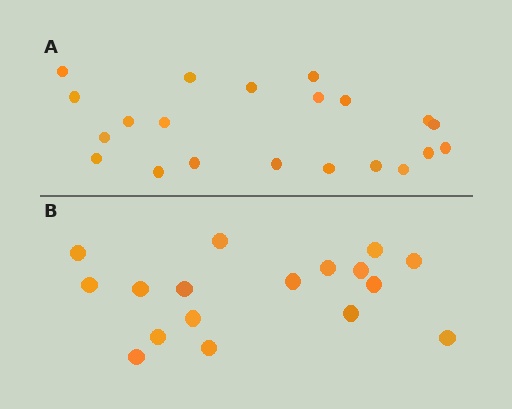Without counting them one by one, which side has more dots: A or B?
Region A (the top region) has more dots.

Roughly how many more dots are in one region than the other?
Region A has about 4 more dots than region B.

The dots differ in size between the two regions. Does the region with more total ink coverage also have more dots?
No. Region B has more total ink coverage because its dots are larger, but region A actually contains more individual dots. Total area can be misleading — the number of items is what matters here.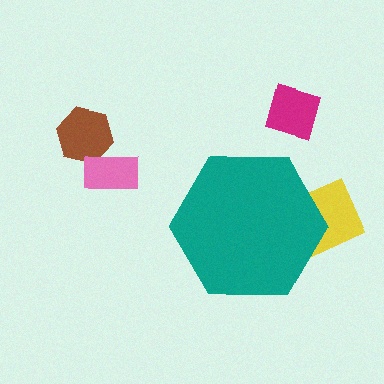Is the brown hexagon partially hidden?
No, the brown hexagon is fully visible.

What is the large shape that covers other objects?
A teal hexagon.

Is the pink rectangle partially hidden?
No, the pink rectangle is fully visible.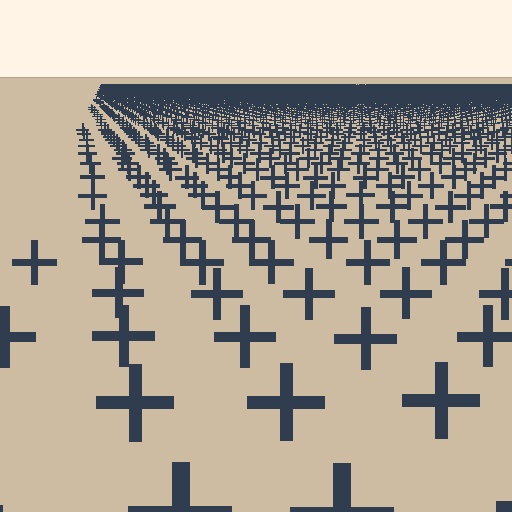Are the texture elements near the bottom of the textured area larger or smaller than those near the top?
Larger. Near the bottom, elements are closer to the viewer and appear at a bigger on-screen size.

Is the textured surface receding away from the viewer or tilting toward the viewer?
The surface is receding away from the viewer. Texture elements get smaller and denser toward the top.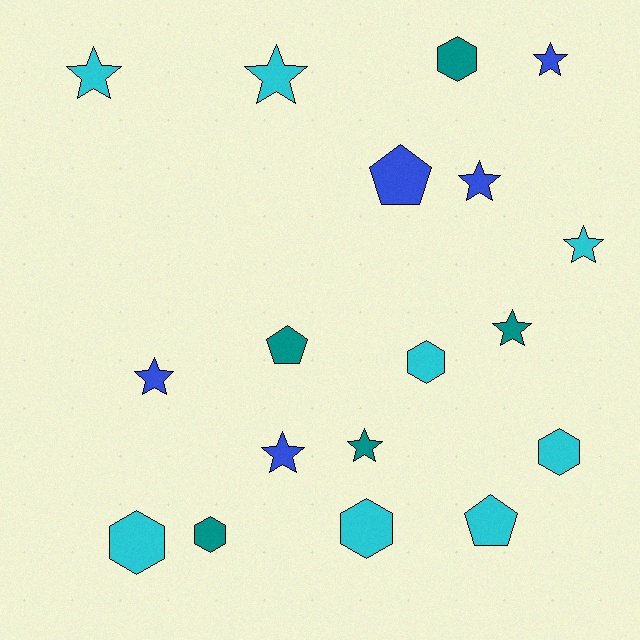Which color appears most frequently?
Cyan, with 8 objects.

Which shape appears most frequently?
Star, with 9 objects.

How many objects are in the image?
There are 18 objects.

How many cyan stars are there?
There are 3 cyan stars.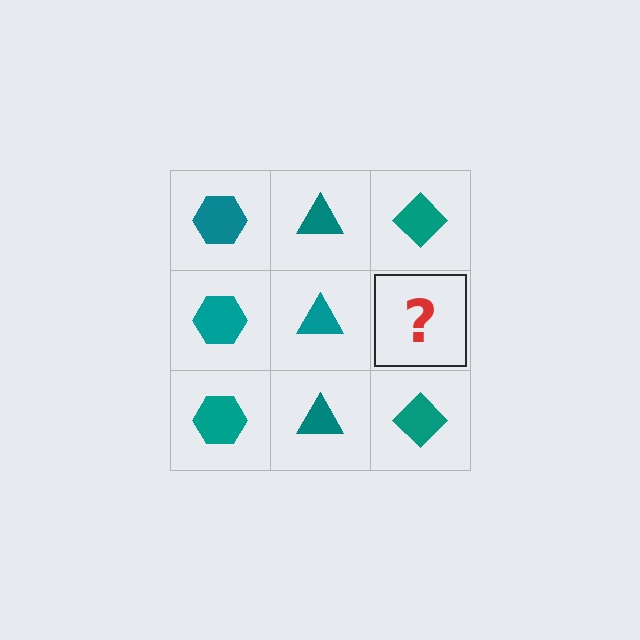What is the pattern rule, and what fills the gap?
The rule is that each column has a consistent shape. The gap should be filled with a teal diamond.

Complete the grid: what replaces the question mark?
The question mark should be replaced with a teal diamond.